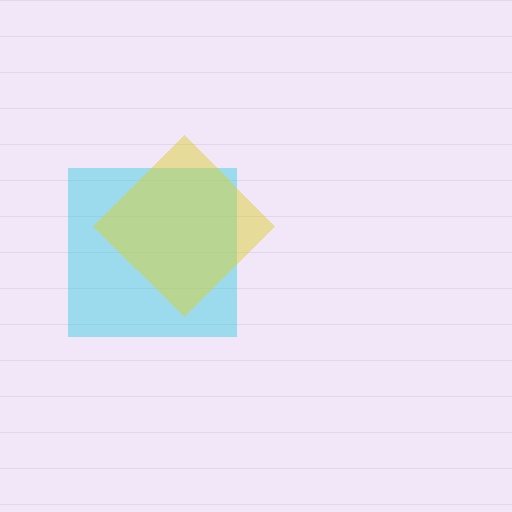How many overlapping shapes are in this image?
There are 2 overlapping shapes in the image.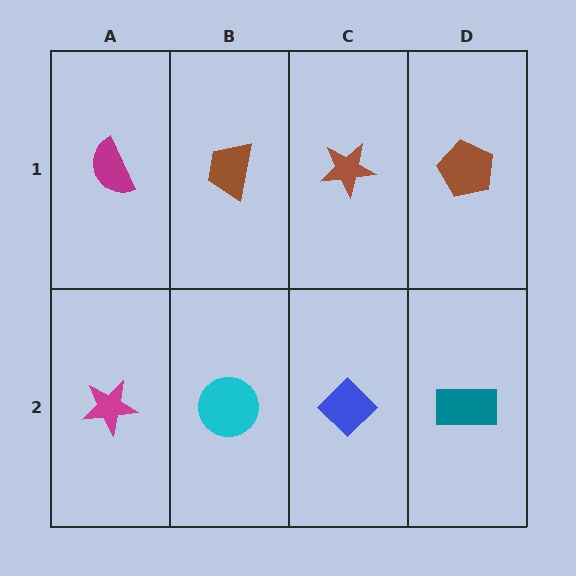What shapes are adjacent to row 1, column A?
A magenta star (row 2, column A), a brown trapezoid (row 1, column B).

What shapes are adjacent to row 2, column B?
A brown trapezoid (row 1, column B), a magenta star (row 2, column A), a blue diamond (row 2, column C).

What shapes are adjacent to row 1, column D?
A teal rectangle (row 2, column D), a brown star (row 1, column C).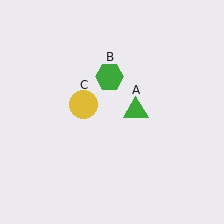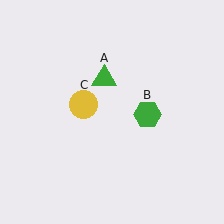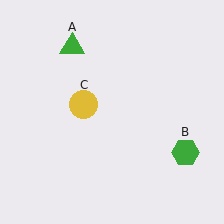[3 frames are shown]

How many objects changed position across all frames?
2 objects changed position: green triangle (object A), green hexagon (object B).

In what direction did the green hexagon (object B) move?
The green hexagon (object B) moved down and to the right.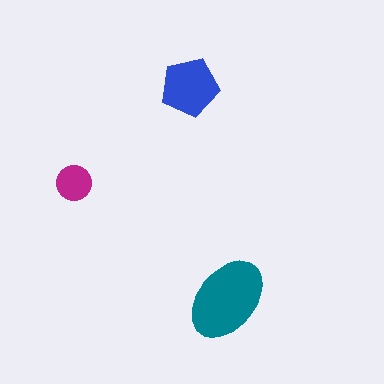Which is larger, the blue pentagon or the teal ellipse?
The teal ellipse.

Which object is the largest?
The teal ellipse.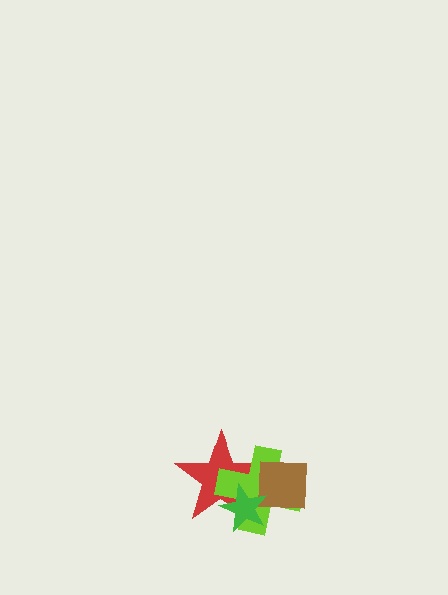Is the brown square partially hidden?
Yes, it is partially covered by another shape.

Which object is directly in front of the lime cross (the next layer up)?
The brown square is directly in front of the lime cross.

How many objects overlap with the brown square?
3 objects overlap with the brown square.